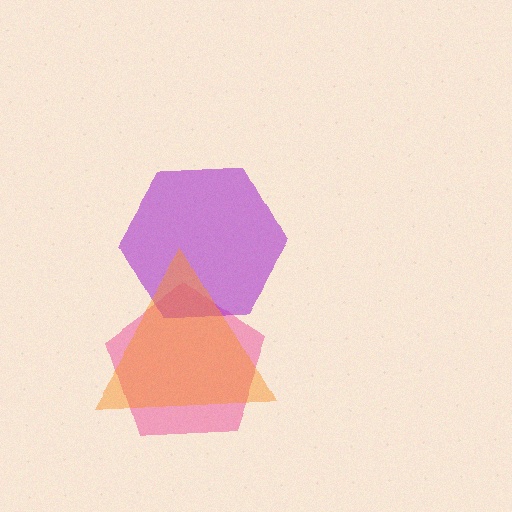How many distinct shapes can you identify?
There are 3 distinct shapes: a pink pentagon, a purple hexagon, an orange triangle.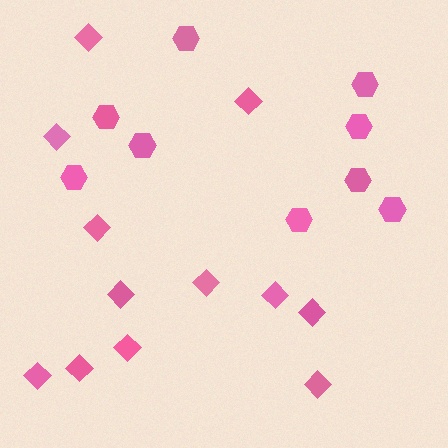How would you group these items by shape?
There are 2 groups: one group of hexagons (9) and one group of diamonds (12).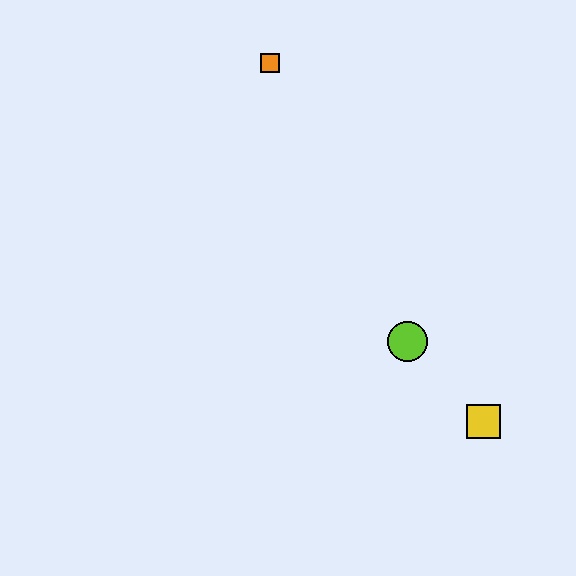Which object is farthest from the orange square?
The yellow square is farthest from the orange square.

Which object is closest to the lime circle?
The yellow square is closest to the lime circle.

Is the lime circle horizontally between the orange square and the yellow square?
Yes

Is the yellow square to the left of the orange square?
No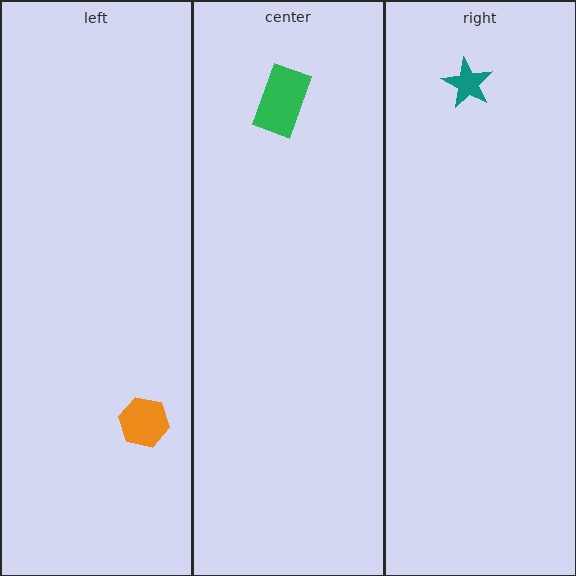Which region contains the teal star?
The right region.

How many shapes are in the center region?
1.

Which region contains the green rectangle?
The center region.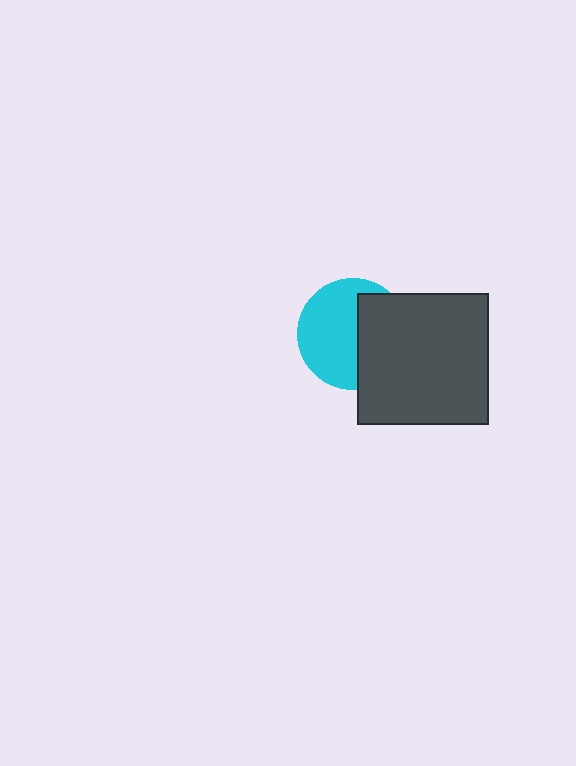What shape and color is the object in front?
The object in front is a dark gray square.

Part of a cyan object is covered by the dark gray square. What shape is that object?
It is a circle.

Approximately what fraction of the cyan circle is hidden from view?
Roughly 41% of the cyan circle is hidden behind the dark gray square.